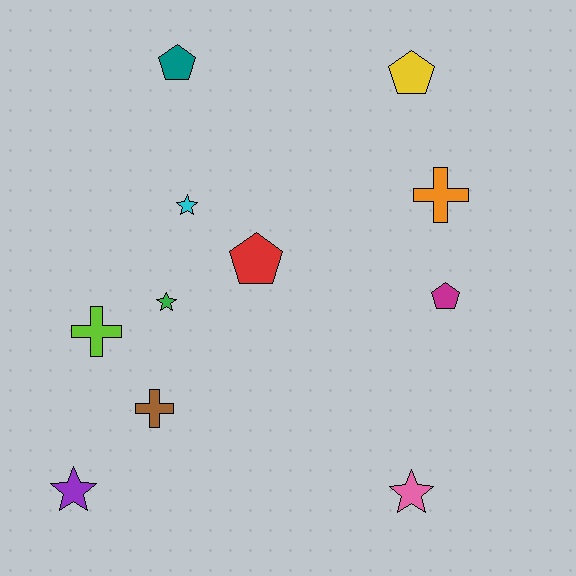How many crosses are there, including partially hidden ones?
There are 3 crosses.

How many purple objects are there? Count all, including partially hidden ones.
There is 1 purple object.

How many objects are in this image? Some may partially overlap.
There are 11 objects.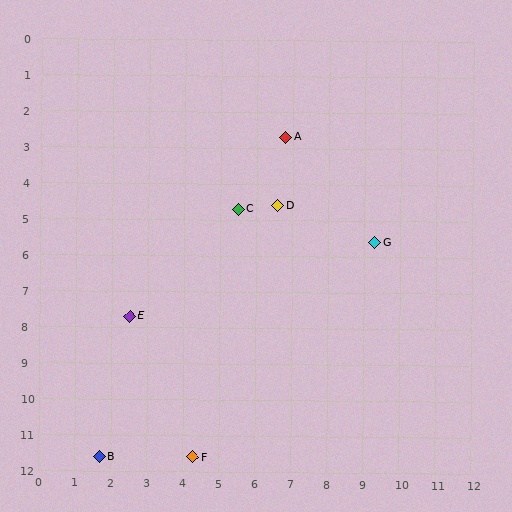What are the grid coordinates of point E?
Point E is at approximately (2.5, 7.7).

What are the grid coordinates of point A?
Point A is at approximately (6.8, 2.7).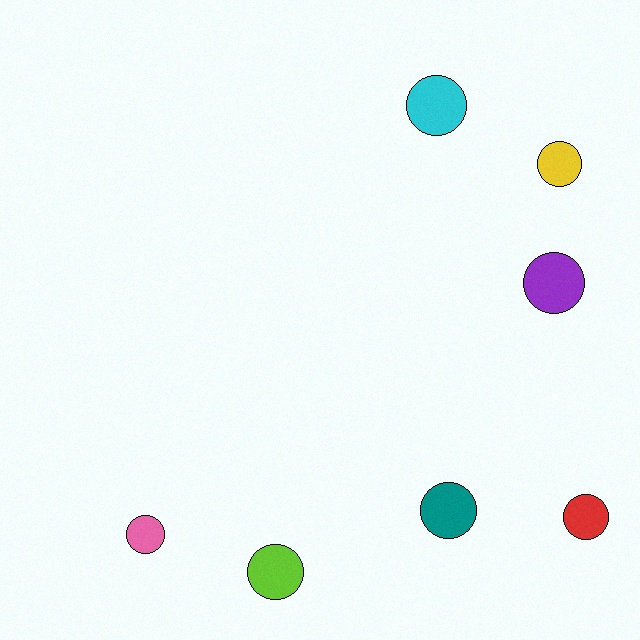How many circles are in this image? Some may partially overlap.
There are 7 circles.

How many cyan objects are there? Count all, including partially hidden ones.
There is 1 cyan object.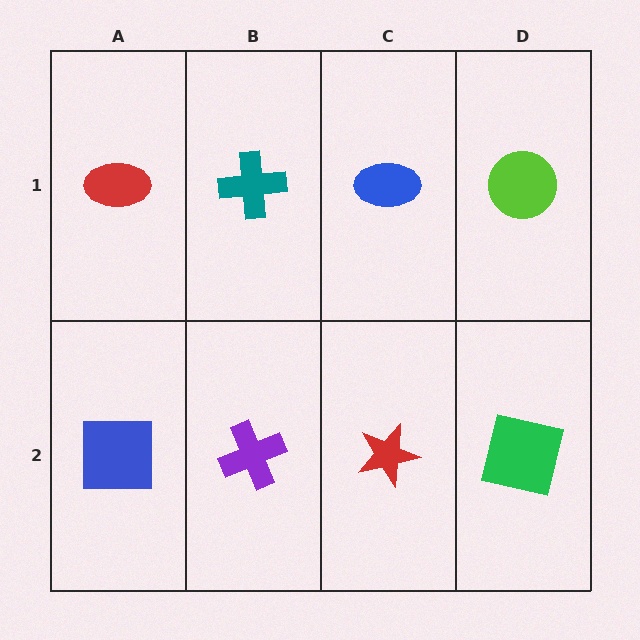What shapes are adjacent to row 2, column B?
A teal cross (row 1, column B), a blue square (row 2, column A), a red star (row 2, column C).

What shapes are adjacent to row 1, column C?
A red star (row 2, column C), a teal cross (row 1, column B), a lime circle (row 1, column D).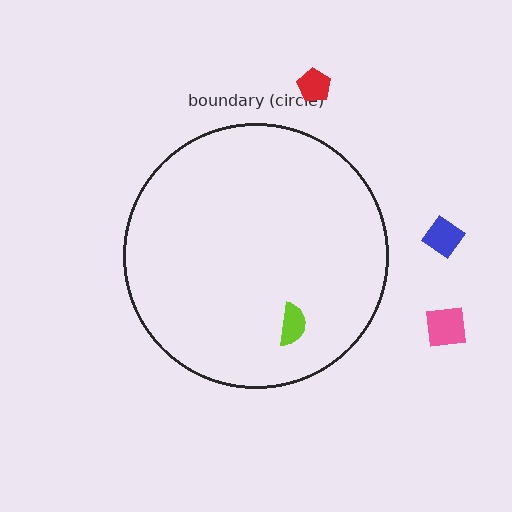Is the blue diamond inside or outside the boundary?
Outside.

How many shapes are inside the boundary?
1 inside, 3 outside.